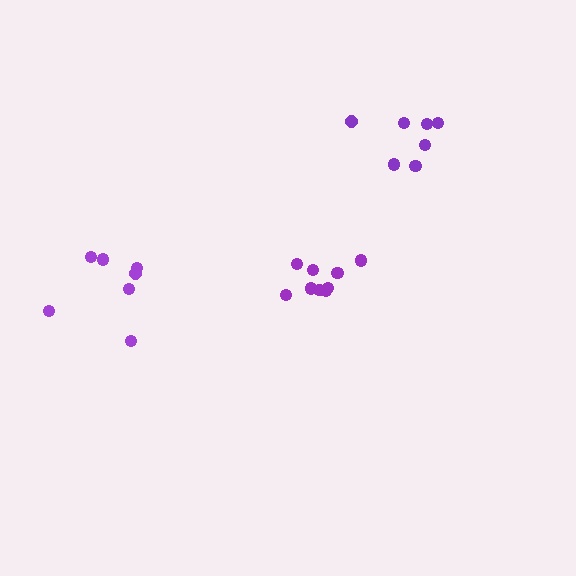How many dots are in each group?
Group 1: 9 dots, Group 2: 7 dots, Group 3: 7 dots (23 total).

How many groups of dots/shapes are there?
There are 3 groups.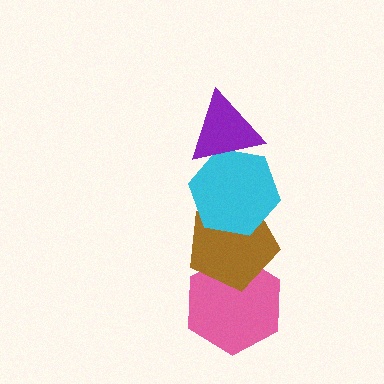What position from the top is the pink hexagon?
The pink hexagon is 4th from the top.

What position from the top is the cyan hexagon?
The cyan hexagon is 2nd from the top.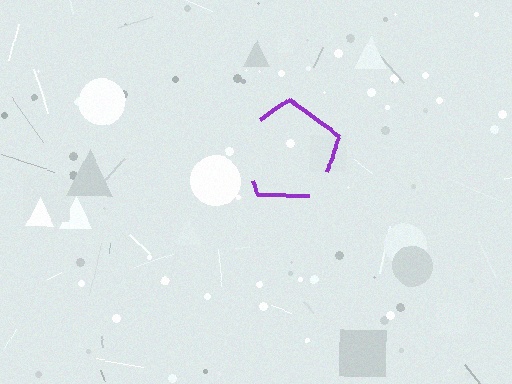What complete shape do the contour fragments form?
The contour fragments form a pentagon.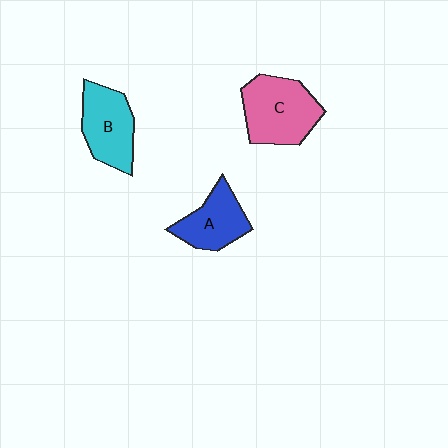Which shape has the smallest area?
Shape A (blue).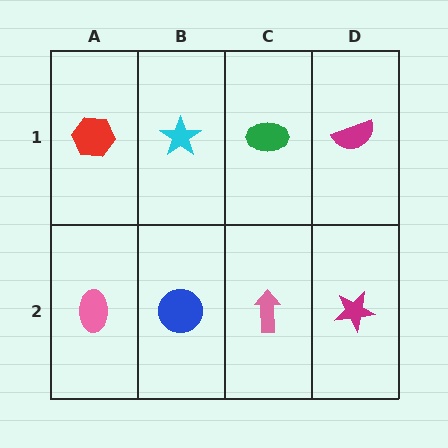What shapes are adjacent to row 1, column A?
A pink ellipse (row 2, column A), a cyan star (row 1, column B).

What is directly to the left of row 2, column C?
A blue circle.